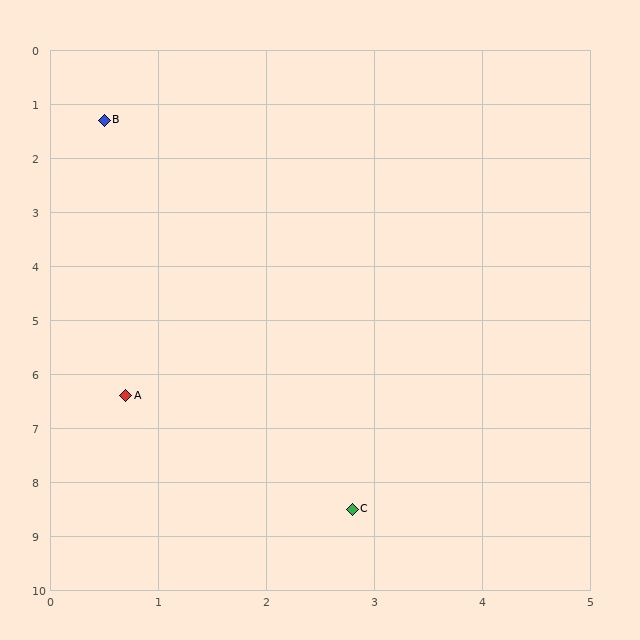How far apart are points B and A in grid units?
Points B and A are about 5.1 grid units apart.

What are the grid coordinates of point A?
Point A is at approximately (0.7, 6.4).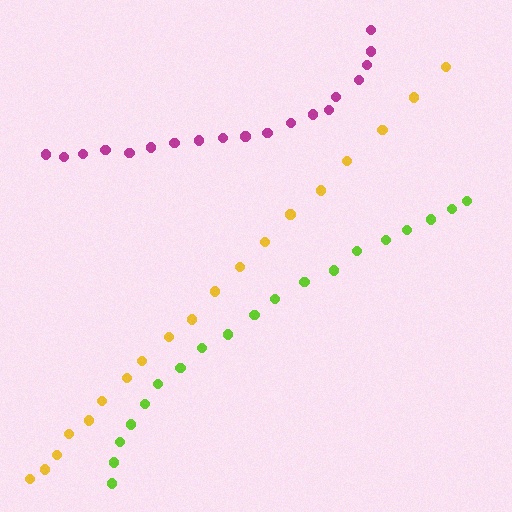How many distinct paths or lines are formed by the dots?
There are 3 distinct paths.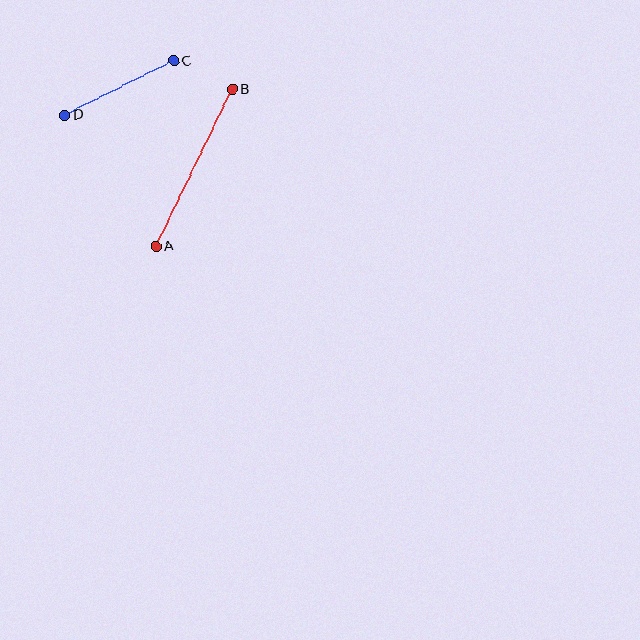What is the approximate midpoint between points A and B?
The midpoint is at approximately (194, 168) pixels.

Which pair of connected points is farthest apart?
Points A and B are farthest apart.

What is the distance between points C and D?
The distance is approximately 122 pixels.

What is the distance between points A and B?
The distance is approximately 175 pixels.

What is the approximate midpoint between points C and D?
The midpoint is at approximately (119, 88) pixels.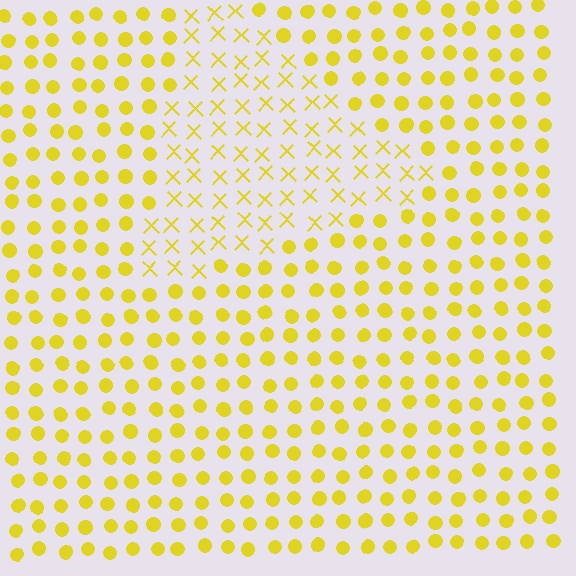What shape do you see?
I see a triangle.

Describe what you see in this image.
The image is filled with small yellow elements arranged in a uniform grid. A triangle-shaped region contains X marks, while the surrounding area contains circles. The boundary is defined purely by the change in element shape.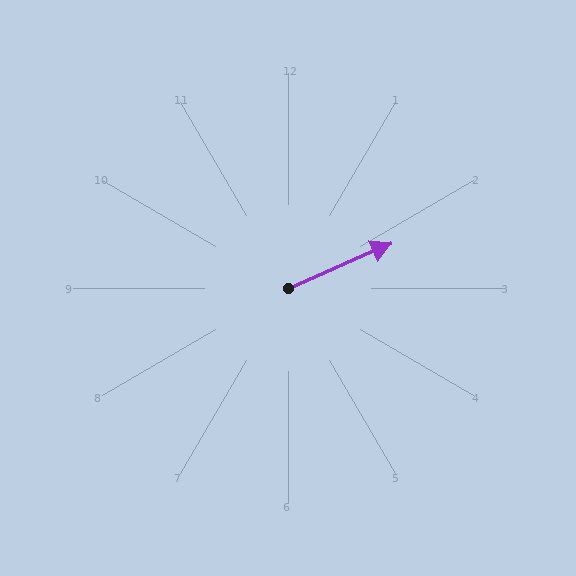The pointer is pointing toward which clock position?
Roughly 2 o'clock.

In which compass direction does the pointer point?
Northeast.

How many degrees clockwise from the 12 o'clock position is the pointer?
Approximately 67 degrees.